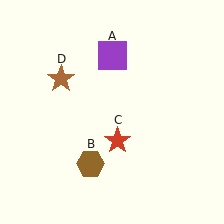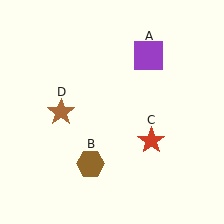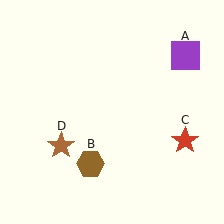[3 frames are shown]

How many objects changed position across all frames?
3 objects changed position: purple square (object A), red star (object C), brown star (object D).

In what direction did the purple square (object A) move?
The purple square (object A) moved right.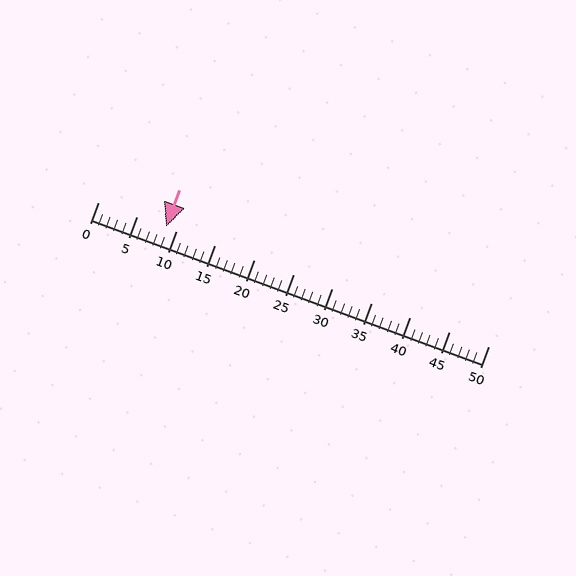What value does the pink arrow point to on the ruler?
The pink arrow points to approximately 9.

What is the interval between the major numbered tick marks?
The major tick marks are spaced 5 units apart.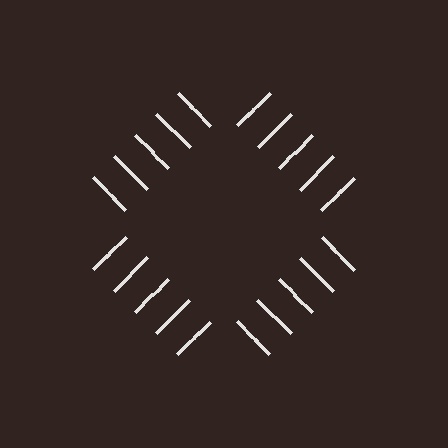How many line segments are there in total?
20 — 5 along each of the 4 edges.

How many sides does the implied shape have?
4 sides — the line-ends trace a square.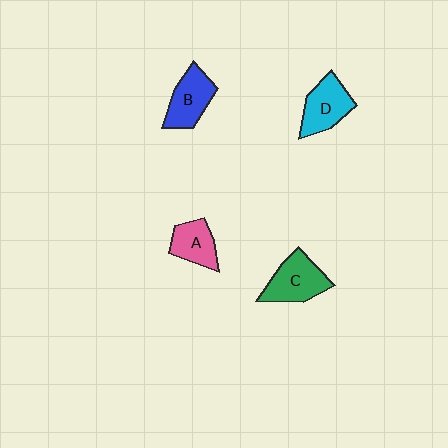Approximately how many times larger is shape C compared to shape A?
Approximately 1.3 times.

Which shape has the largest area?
Shape C (green).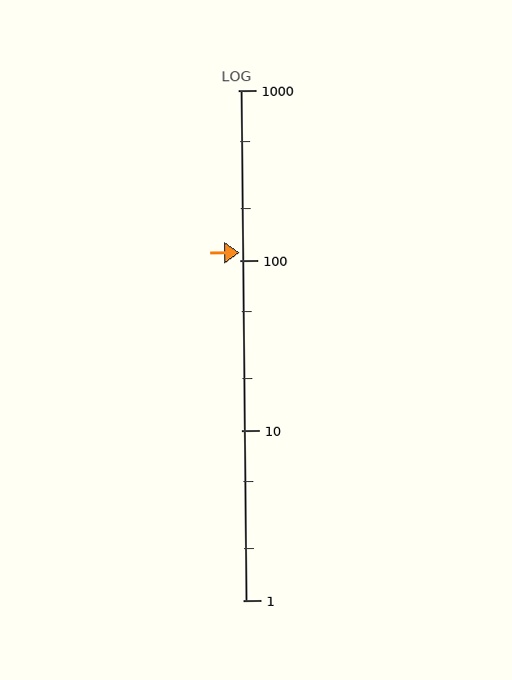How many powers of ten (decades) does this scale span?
The scale spans 3 decades, from 1 to 1000.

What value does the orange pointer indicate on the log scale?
The pointer indicates approximately 110.